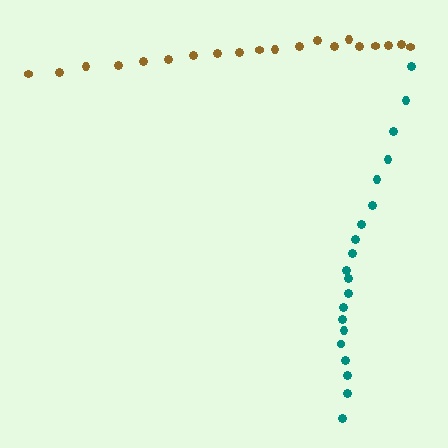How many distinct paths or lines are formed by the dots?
There are 2 distinct paths.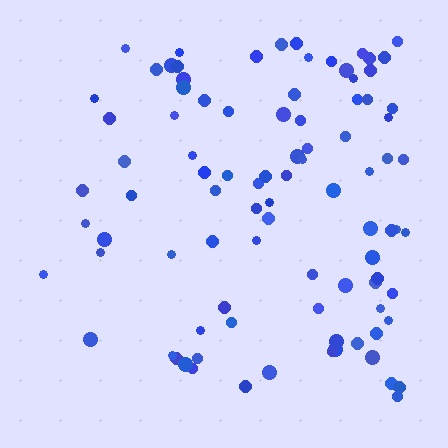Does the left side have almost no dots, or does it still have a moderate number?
Still a moderate number, just noticeably fewer than the right.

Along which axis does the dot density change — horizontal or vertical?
Horizontal.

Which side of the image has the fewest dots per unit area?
The left.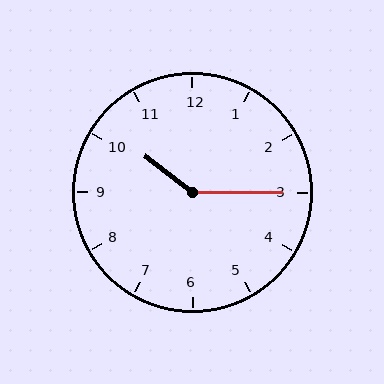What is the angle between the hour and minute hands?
Approximately 142 degrees.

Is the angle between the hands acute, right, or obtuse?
It is obtuse.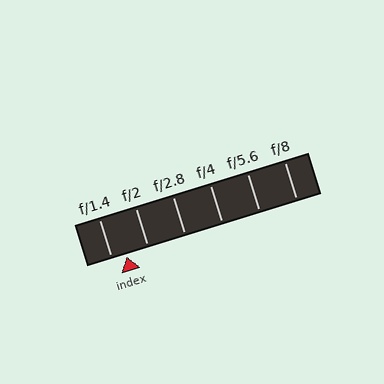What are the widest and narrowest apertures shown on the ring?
The widest aperture shown is f/1.4 and the narrowest is f/8.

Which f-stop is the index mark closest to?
The index mark is closest to f/1.4.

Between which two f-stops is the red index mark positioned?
The index mark is between f/1.4 and f/2.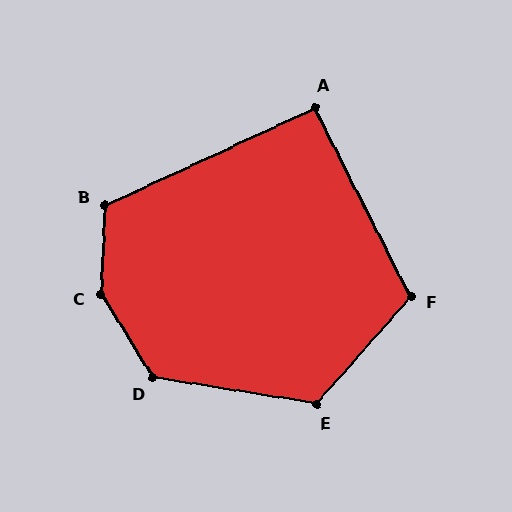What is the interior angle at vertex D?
Approximately 131 degrees (obtuse).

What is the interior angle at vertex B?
Approximately 117 degrees (obtuse).